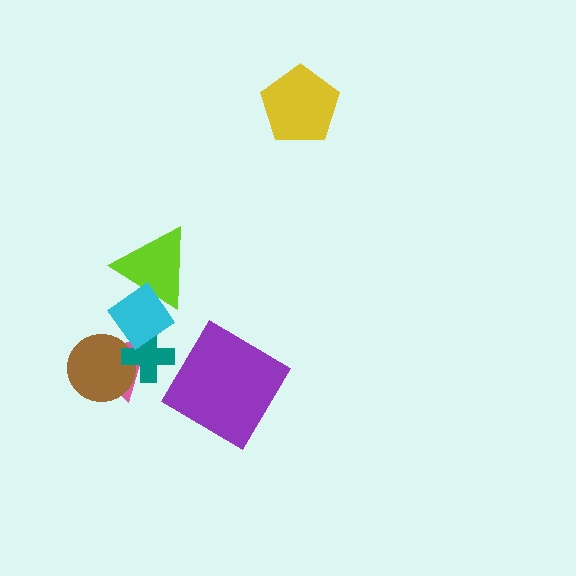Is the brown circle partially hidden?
Yes, it is partially covered by another shape.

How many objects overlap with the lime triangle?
1 object overlaps with the lime triangle.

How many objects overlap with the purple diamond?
0 objects overlap with the purple diamond.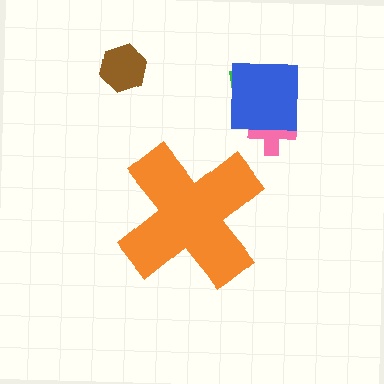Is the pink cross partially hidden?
No, the pink cross is fully visible.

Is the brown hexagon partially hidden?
No, the brown hexagon is fully visible.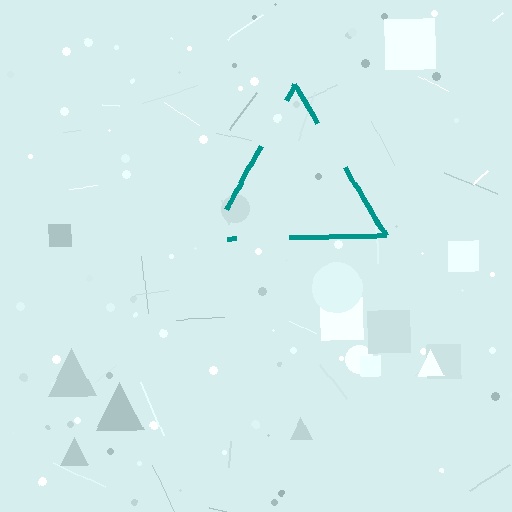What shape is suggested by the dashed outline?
The dashed outline suggests a triangle.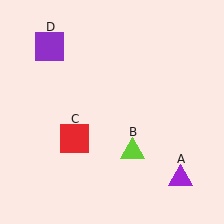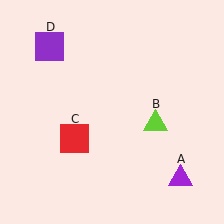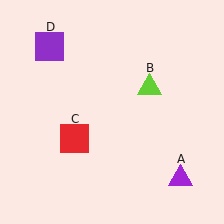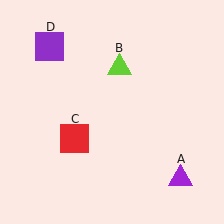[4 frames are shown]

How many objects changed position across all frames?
1 object changed position: lime triangle (object B).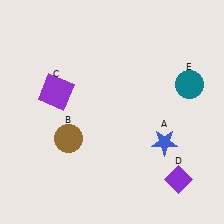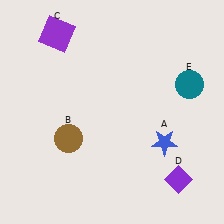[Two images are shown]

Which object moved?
The purple square (C) moved up.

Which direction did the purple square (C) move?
The purple square (C) moved up.